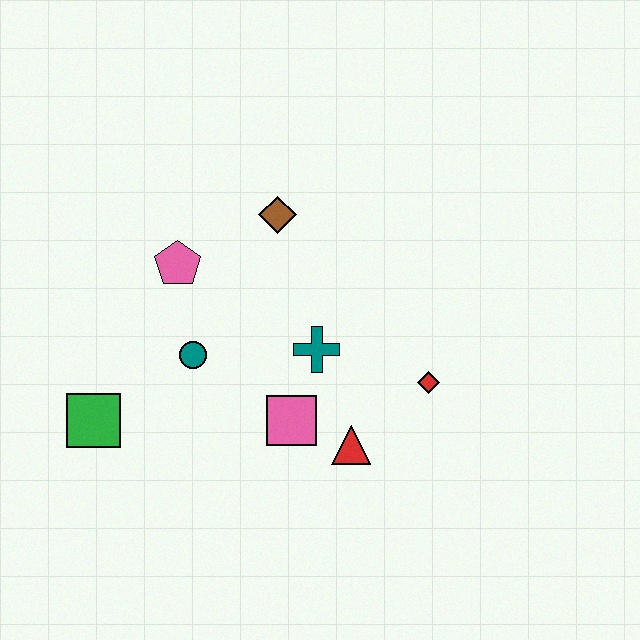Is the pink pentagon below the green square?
No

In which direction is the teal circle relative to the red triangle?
The teal circle is to the left of the red triangle.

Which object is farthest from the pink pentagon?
The red diamond is farthest from the pink pentagon.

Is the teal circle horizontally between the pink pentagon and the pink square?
Yes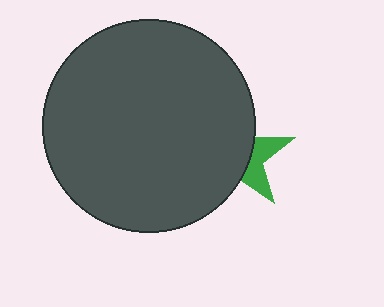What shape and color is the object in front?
The object in front is a dark gray circle.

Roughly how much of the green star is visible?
A small part of it is visible (roughly 32%).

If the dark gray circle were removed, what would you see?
You would see the complete green star.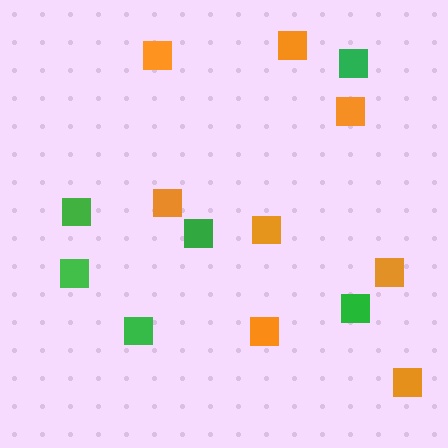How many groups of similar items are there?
There are 2 groups: one group of orange squares (8) and one group of green squares (6).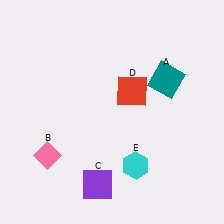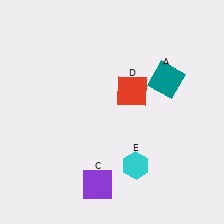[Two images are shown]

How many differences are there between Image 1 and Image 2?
There is 1 difference between the two images.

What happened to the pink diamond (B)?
The pink diamond (B) was removed in Image 2. It was in the bottom-left area of Image 1.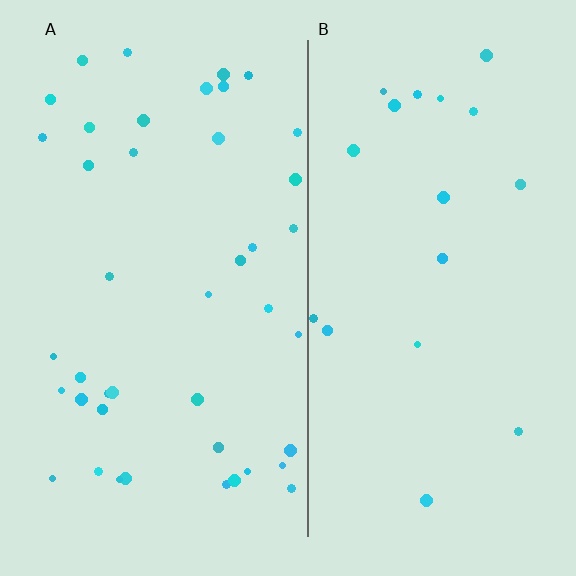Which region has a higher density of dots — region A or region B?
A (the left).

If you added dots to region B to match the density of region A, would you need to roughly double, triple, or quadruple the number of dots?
Approximately double.